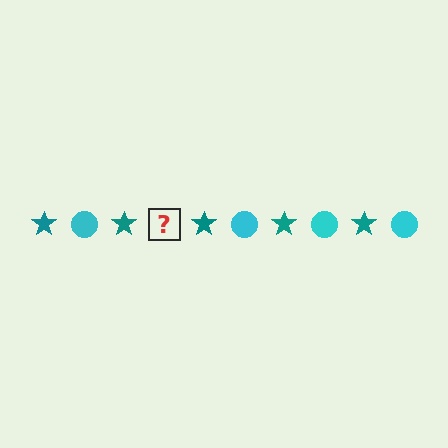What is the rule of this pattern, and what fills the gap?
The rule is that the pattern alternates between teal star and cyan circle. The gap should be filled with a cyan circle.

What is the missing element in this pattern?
The missing element is a cyan circle.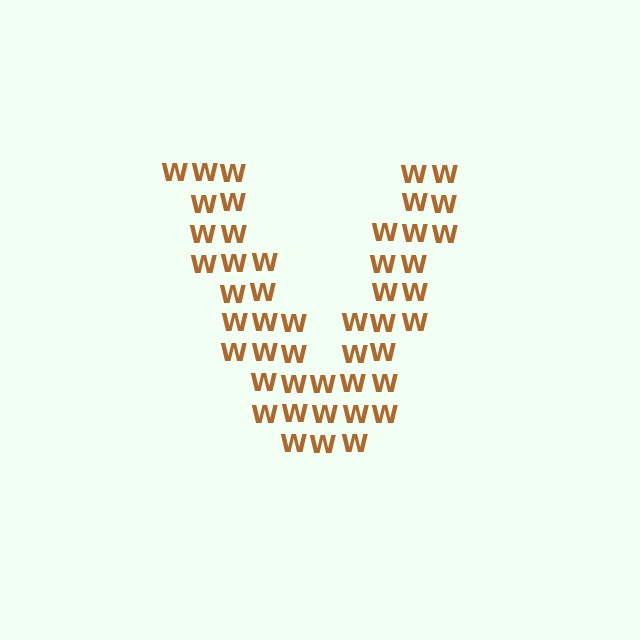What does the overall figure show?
The overall figure shows the letter V.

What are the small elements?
The small elements are letter W's.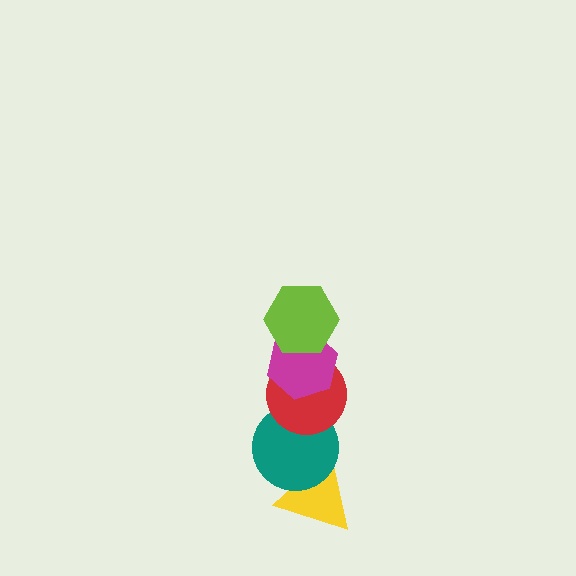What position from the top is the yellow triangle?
The yellow triangle is 5th from the top.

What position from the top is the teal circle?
The teal circle is 4th from the top.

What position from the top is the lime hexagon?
The lime hexagon is 1st from the top.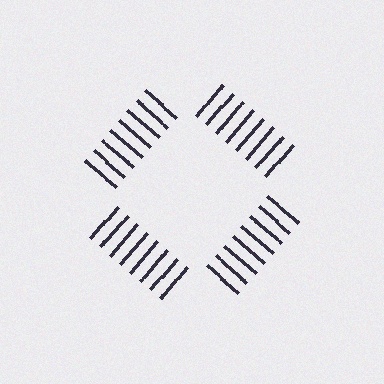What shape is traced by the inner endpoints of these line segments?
An illusory square — the line segments terminate on its edges but no continuous stroke is drawn.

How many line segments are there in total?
32 — 8 along each of the 4 edges.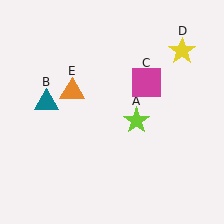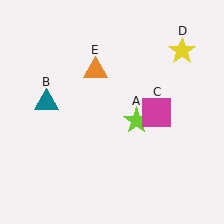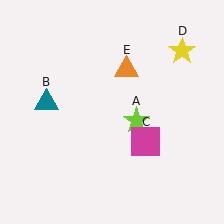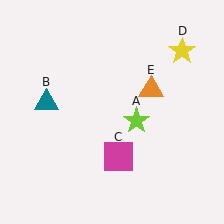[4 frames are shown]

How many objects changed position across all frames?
2 objects changed position: magenta square (object C), orange triangle (object E).